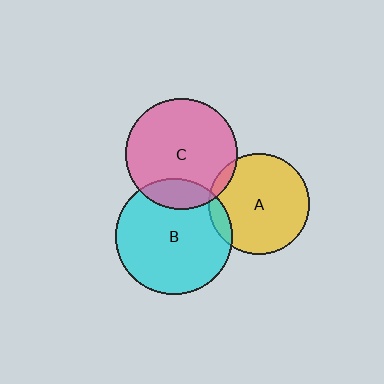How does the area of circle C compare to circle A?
Approximately 1.2 times.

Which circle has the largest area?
Circle B (cyan).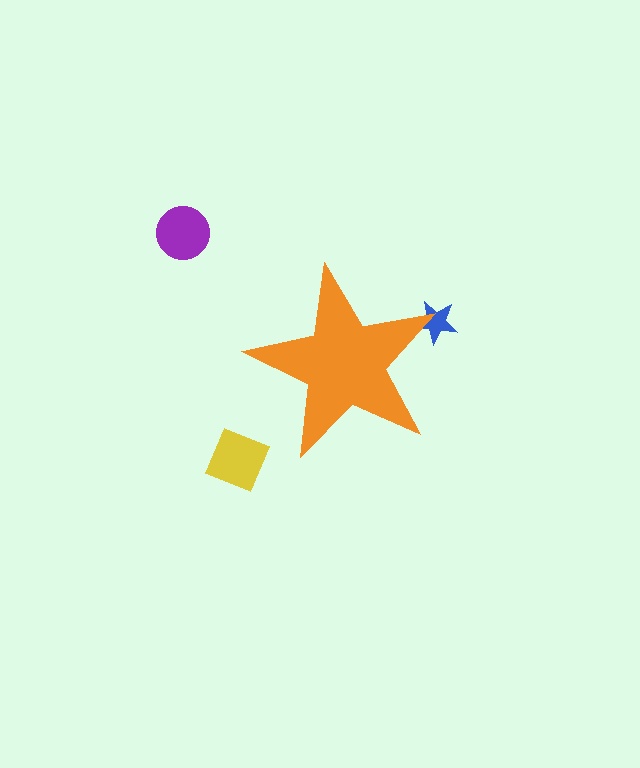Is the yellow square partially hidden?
No, the yellow square is fully visible.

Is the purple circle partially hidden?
No, the purple circle is fully visible.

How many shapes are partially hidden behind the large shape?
1 shape is partially hidden.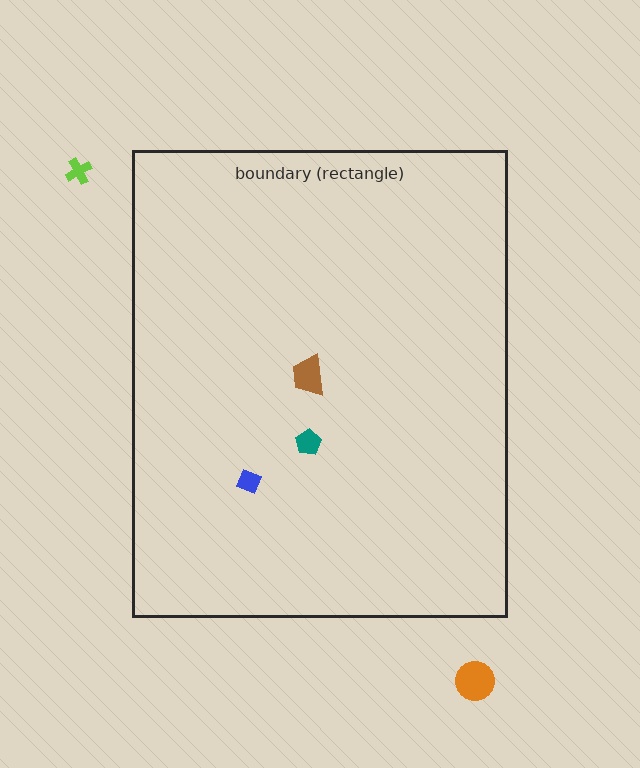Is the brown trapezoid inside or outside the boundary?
Inside.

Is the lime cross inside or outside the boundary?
Outside.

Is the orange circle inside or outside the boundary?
Outside.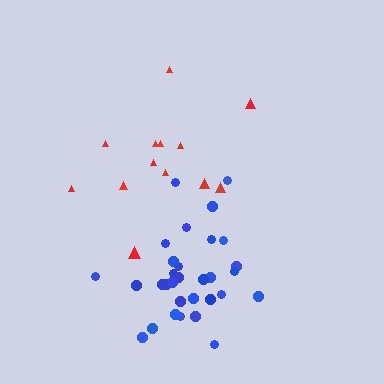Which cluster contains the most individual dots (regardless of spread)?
Blue (31).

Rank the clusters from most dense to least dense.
blue, red.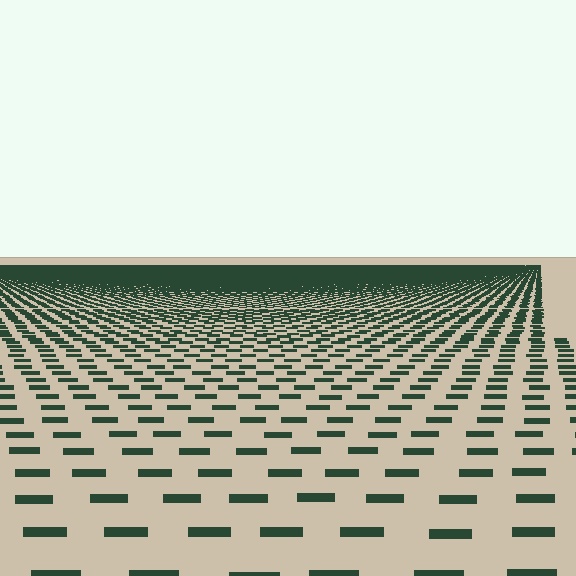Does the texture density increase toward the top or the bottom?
Density increases toward the top.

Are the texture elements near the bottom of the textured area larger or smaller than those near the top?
Larger. Near the bottom, elements are closer to the viewer and appear at a bigger on-screen size.